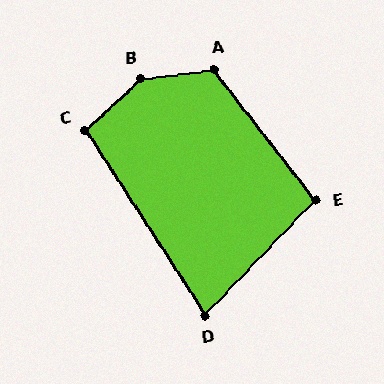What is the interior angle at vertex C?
Approximately 99 degrees (obtuse).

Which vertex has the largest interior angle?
B, at approximately 145 degrees.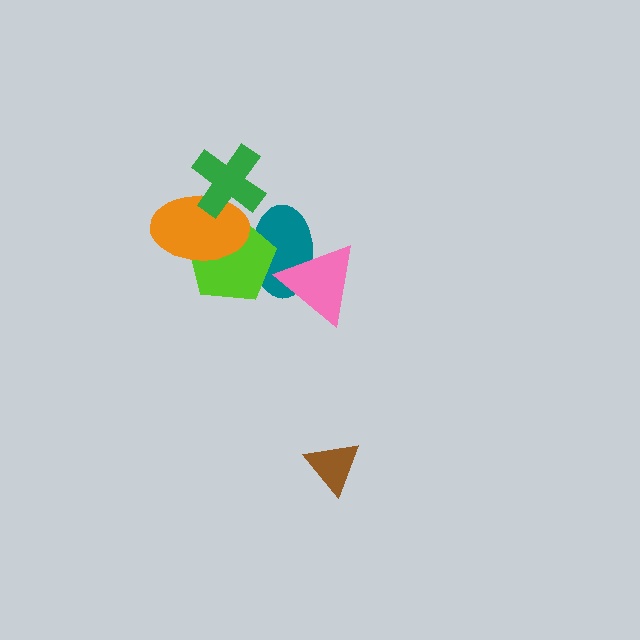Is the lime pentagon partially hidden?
Yes, it is partially covered by another shape.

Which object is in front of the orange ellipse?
The green cross is in front of the orange ellipse.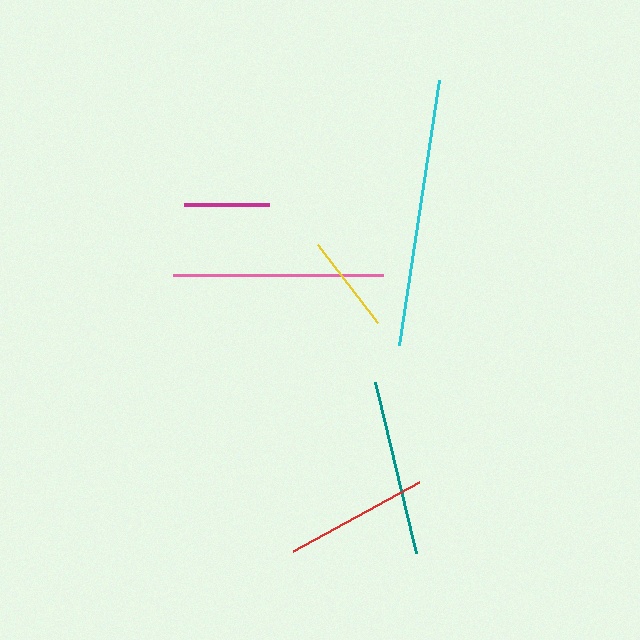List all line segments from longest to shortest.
From longest to shortest: cyan, pink, teal, red, yellow, magenta.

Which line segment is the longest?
The cyan line is the longest at approximately 268 pixels.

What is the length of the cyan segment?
The cyan segment is approximately 268 pixels long.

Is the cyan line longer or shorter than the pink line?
The cyan line is longer than the pink line.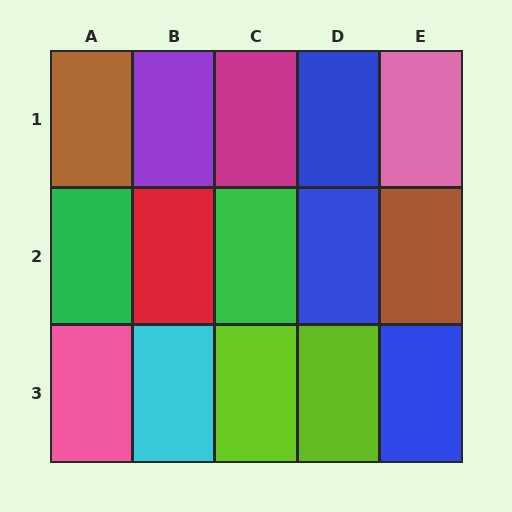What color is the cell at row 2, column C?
Green.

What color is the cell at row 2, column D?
Blue.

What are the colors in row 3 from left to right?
Pink, cyan, lime, lime, blue.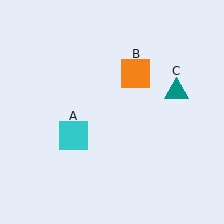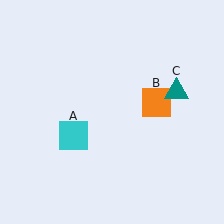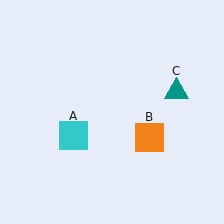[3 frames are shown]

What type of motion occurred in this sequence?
The orange square (object B) rotated clockwise around the center of the scene.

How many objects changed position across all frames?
1 object changed position: orange square (object B).